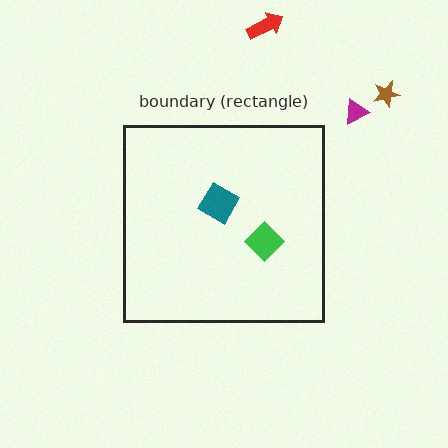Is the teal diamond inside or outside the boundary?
Inside.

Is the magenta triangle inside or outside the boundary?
Outside.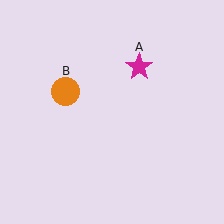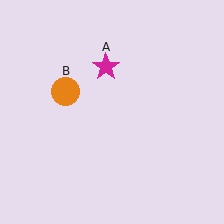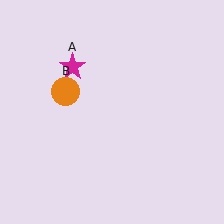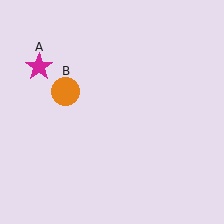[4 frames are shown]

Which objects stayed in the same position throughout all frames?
Orange circle (object B) remained stationary.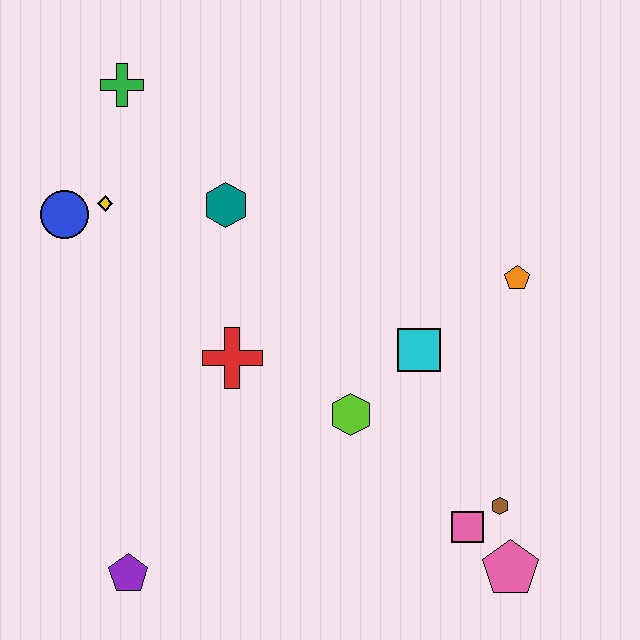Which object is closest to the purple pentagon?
The red cross is closest to the purple pentagon.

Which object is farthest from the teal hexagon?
The pink pentagon is farthest from the teal hexagon.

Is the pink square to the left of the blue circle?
No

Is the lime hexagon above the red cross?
No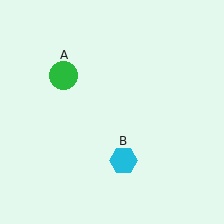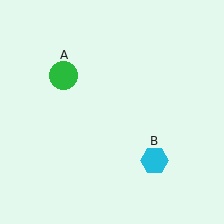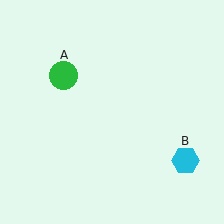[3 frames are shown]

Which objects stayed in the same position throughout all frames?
Green circle (object A) remained stationary.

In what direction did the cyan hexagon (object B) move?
The cyan hexagon (object B) moved right.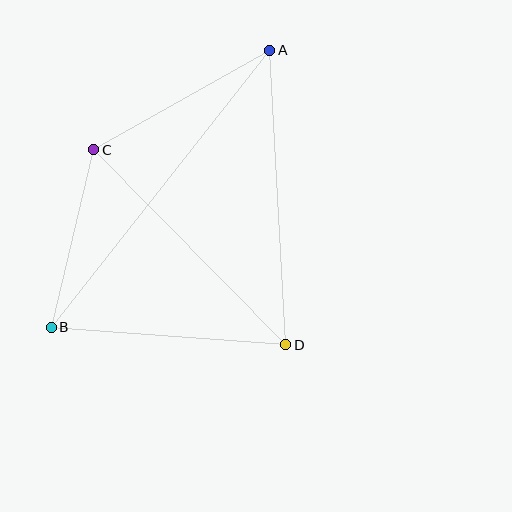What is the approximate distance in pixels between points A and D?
The distance between A and D is approximately 295 pixels.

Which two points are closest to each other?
Points B and C are closest to each other.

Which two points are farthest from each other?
Points A and B are farthest from each other.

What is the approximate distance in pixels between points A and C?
The distance between A and C is approximately 202 pixels.